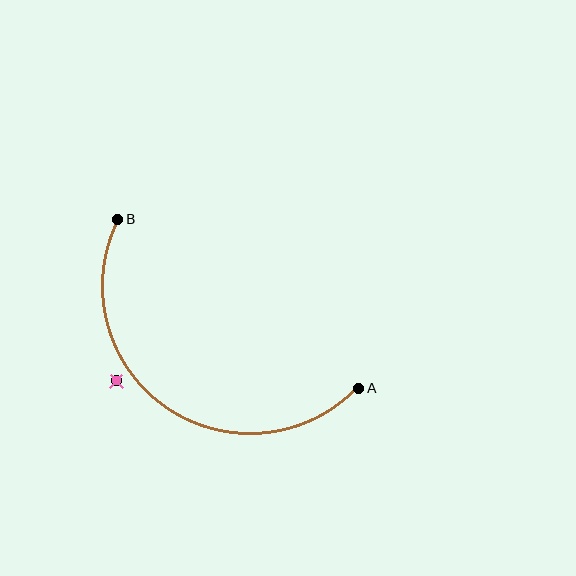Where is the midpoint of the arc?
The arc midpoint is the point on the curve farthest from the straight line joining A and B. It sits below and to the left of that line.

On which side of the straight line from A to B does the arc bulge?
The arc bulges below and to the left of the straight line connecting A and B.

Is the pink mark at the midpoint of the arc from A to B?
No — the pink mark does not lie on the arc at all. It sits slightly outside the curve.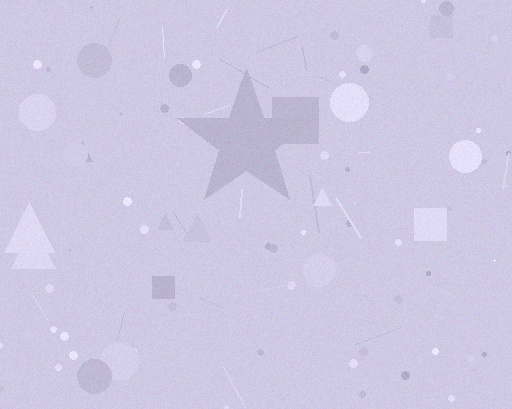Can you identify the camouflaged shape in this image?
The camouflaged shape is a star.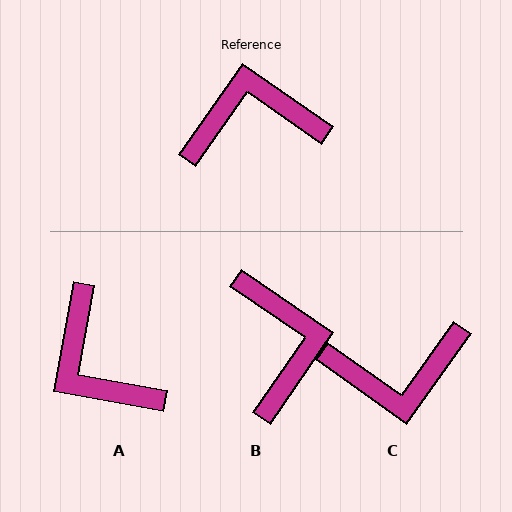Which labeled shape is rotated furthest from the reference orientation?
C, about 179 degrees away.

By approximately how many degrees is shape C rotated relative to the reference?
Approximately 179 degrees counter-clockwise.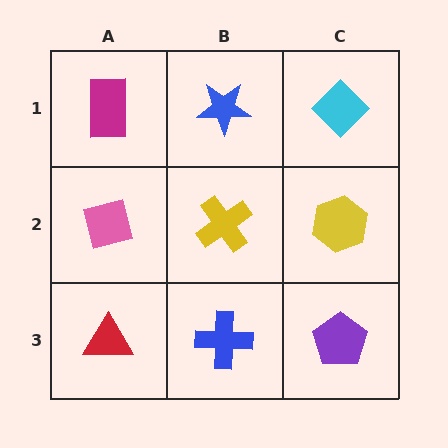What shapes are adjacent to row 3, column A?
A pink square (row 2, column A), a blue cross (row 3, column B).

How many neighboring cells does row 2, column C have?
3.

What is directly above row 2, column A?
A magenta rectangle.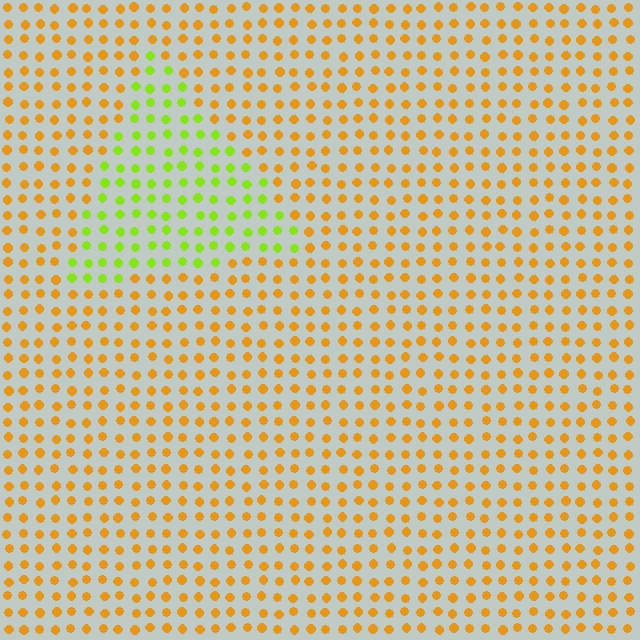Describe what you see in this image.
The image is filled with small orange elements in a uniform arrangement. A triangle-shaped region is visible where the elements are tinted to a slightly different hue, forming a subtle color boundary.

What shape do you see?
I see a triangle.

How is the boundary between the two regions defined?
The boundary is defined purely by a slight shift in hue (about 52 degrees). Spacing, size, and orientation are identical on both sides.